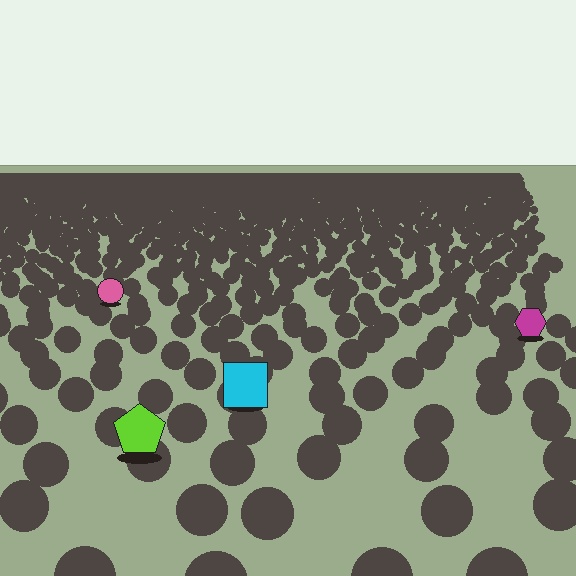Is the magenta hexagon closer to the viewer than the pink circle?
Yes. The magenta hexagon is closer — you can tell from the texture gradient: the ground texture is coarser near it.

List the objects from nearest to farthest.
From nearest to farthest: the lime pentagon, the cyan square, the magenta hexagon, the pink circle.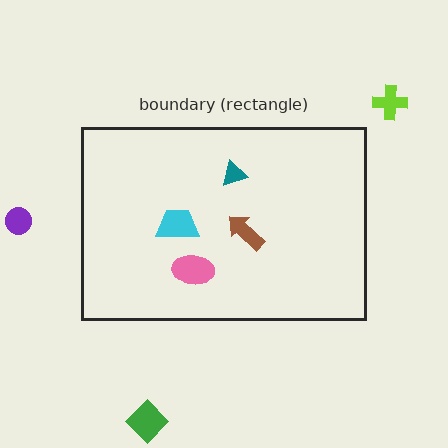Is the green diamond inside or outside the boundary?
Outside.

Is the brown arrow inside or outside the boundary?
Inside.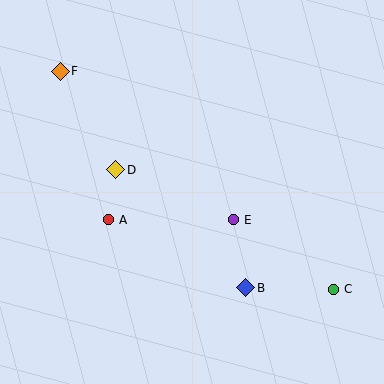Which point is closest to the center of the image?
Point E at (233, 220) is closest to the center.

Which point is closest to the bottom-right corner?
Point C is closest to the bottom-right corner.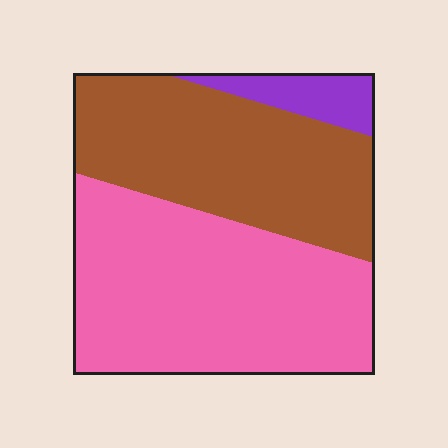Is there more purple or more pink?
Pink.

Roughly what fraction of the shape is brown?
Brown covers 40% of the shape.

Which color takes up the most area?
Pink, at roughly 50%.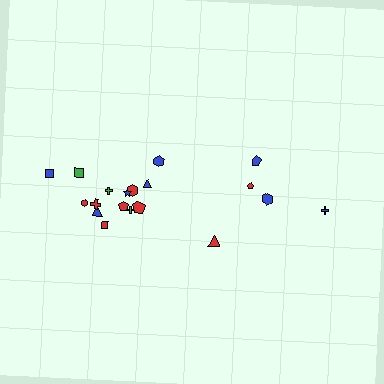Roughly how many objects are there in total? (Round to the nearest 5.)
Roughly 20 objects in total.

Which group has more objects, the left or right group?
The left group.